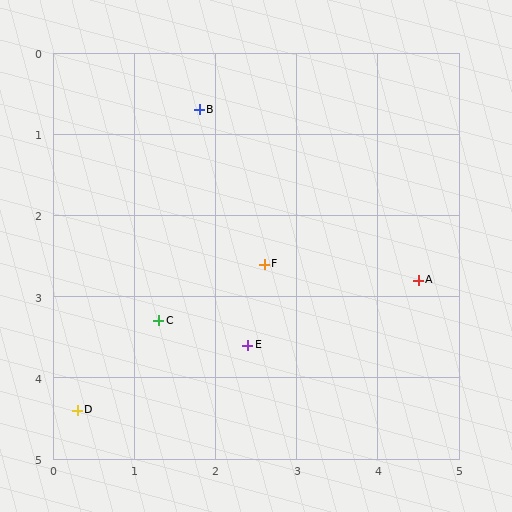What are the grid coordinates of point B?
Point B is at approximately (1.8, 0.7).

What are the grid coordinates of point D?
Point D is at approximately (0.3, 4.4).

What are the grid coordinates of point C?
Point C is at approximately (1.3, 3.3).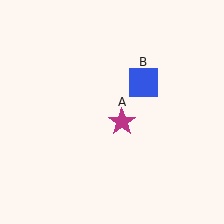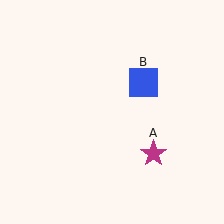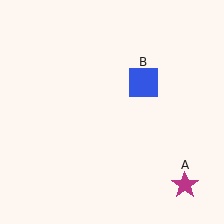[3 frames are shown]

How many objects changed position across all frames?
1 object changed position: magenta star (object A).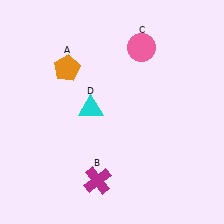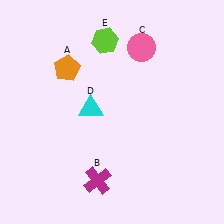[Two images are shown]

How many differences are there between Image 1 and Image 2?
There is 1 difference between the two images.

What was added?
A lime hexagon (E) was added in Image 2.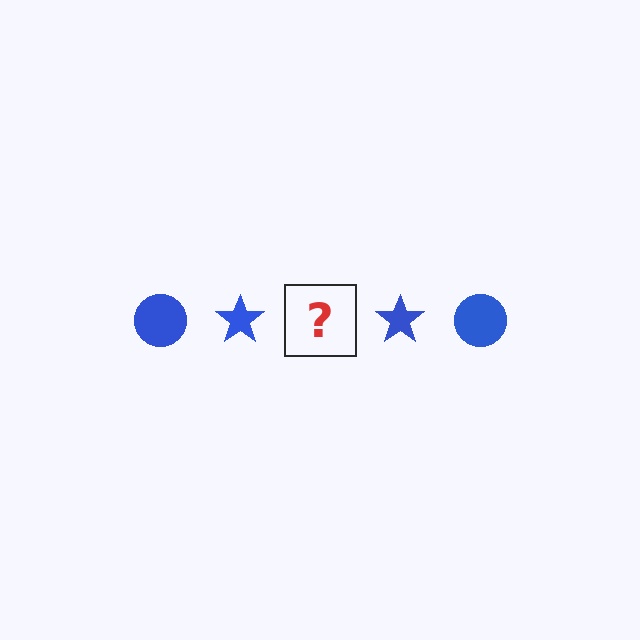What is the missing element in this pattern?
The missing element is a blue circle.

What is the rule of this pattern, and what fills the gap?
The rule is that the pattern cycles through circle, star shapes in blue. The gap should be filled with a blue circle.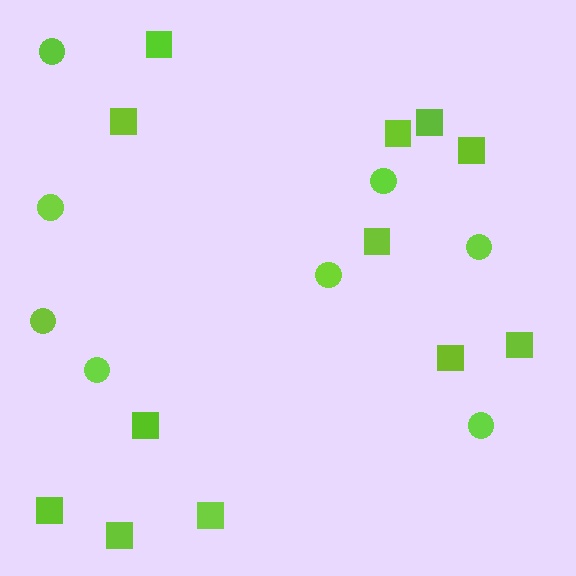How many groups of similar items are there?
There are 2 groups: one group of squares (12) and one group of circles (8).